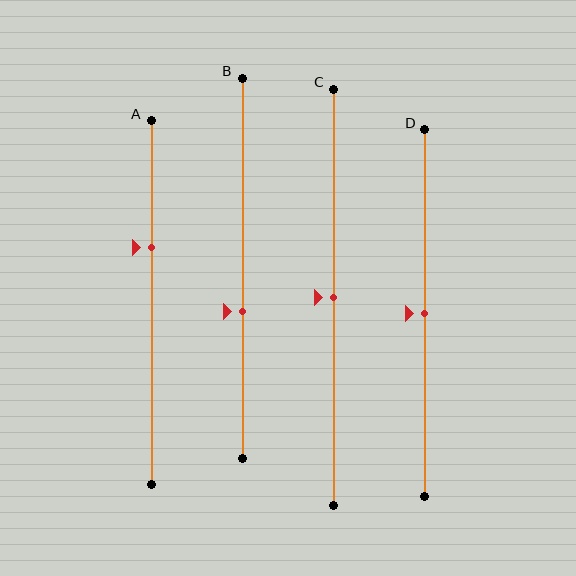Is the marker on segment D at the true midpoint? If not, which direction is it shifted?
Yes, the marker on segment D is at the true midpoint.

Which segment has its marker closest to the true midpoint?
Segment C has its marker closest to the true midpoint.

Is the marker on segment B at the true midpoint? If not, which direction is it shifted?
No, the marker on segment B is shifted downward by about 11% of the segment length.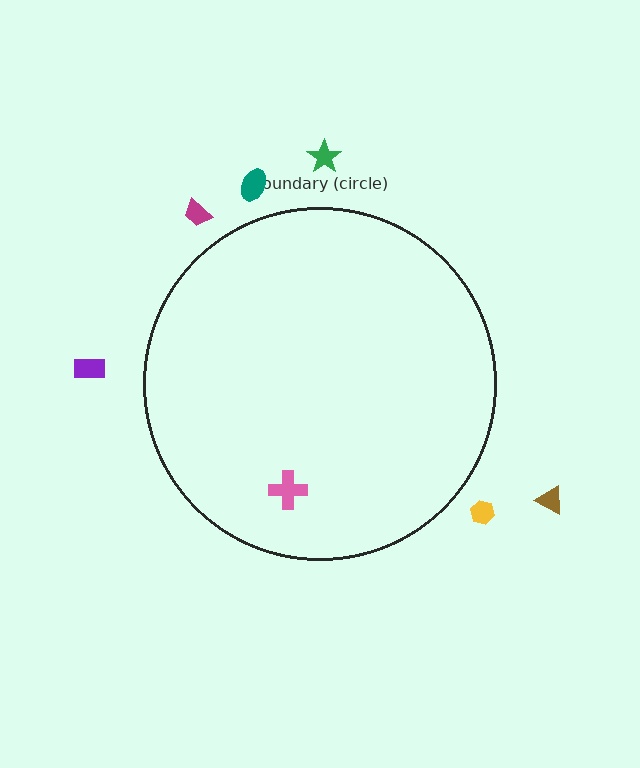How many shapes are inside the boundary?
1 inside, 6 outside.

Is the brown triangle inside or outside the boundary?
Outside.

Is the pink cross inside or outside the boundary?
Inside.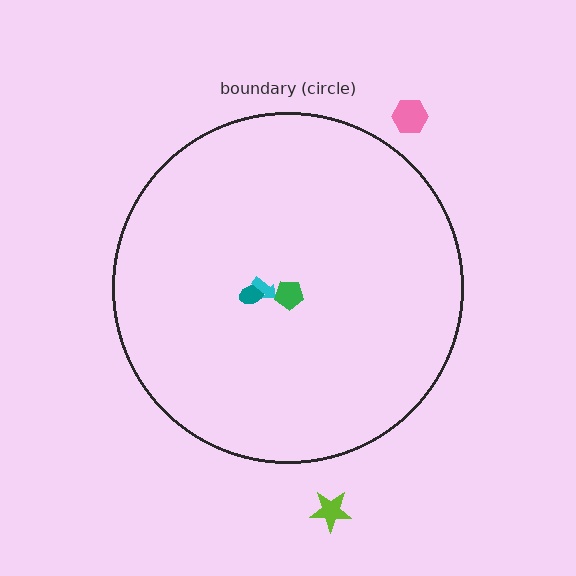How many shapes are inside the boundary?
3 inside, 2 outside.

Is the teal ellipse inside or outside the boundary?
Inside.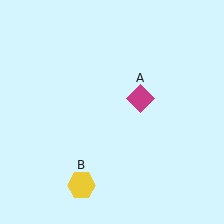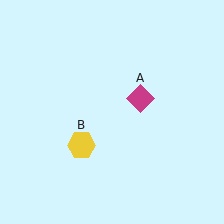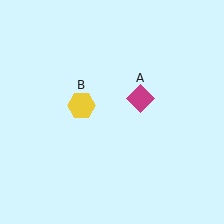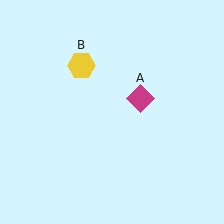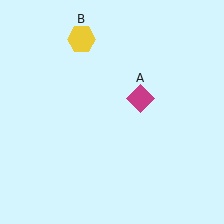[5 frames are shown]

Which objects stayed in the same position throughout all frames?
Magenta diamond (object A) remained stationary.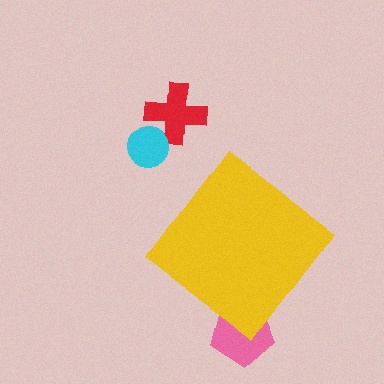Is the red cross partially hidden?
No, the red cross is fully visible.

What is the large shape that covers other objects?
A yellow diamond.